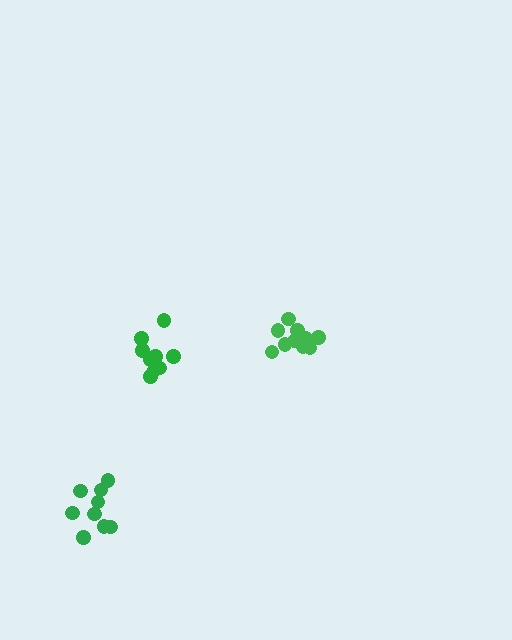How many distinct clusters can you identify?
There are 3 distinct clusters.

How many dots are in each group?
Group 1: 12 dots, Group 2: 9 dots, Group 3: 10 dots (31 total).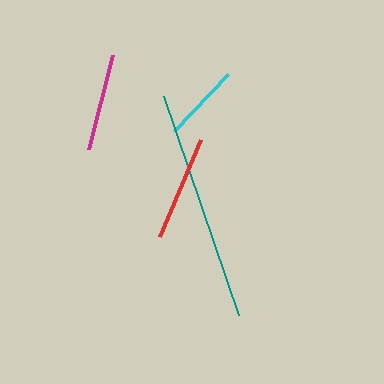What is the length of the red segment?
The red segment is approximately 105 pixels long.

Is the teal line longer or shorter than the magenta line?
The teal line is longer than the magenta line.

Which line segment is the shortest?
The cyan line is the shortest at approximately 79 pixels.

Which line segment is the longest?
The teal line is the longest at approximately 231 pixels.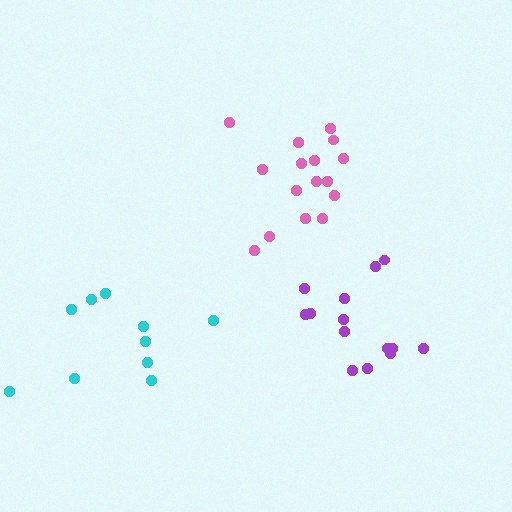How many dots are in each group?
Group 1: 10 dots, Group 2: 16 dots, Group 3: 14 dots (40 total).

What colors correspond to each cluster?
The clusters are colored: cyan, pink, purple.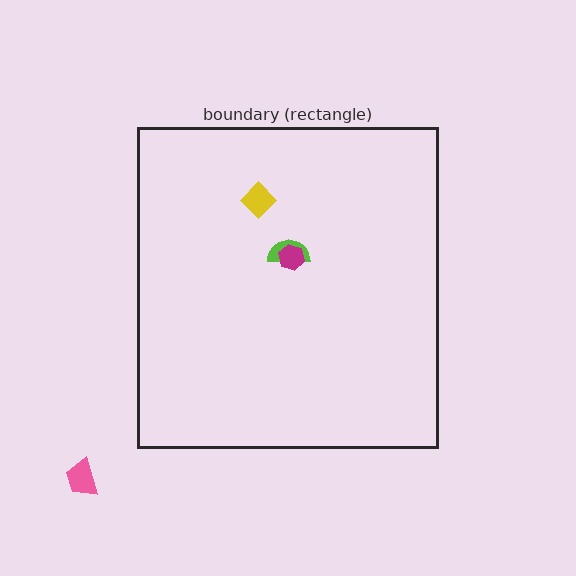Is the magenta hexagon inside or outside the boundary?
Inside.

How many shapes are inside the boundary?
3 inside, 1 outside.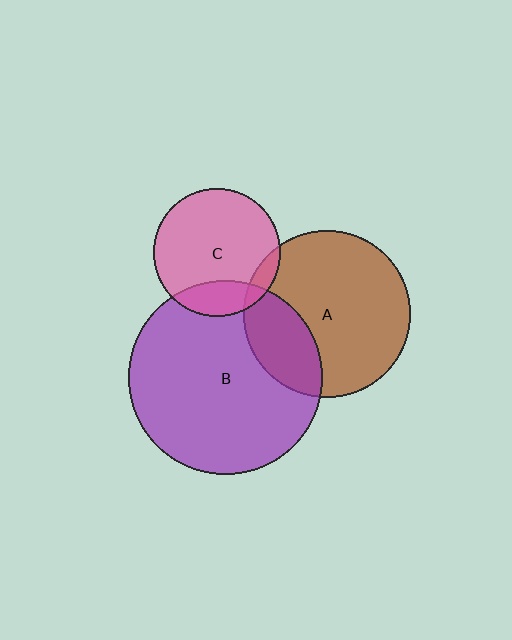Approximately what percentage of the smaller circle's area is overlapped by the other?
Approximately 25%.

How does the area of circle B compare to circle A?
Approximately 1.3 times.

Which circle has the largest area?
Circle B (purple).